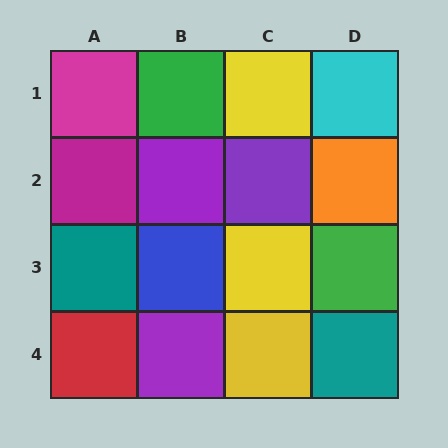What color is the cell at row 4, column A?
Red.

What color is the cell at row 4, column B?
Purple.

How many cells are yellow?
3 cells are yellow.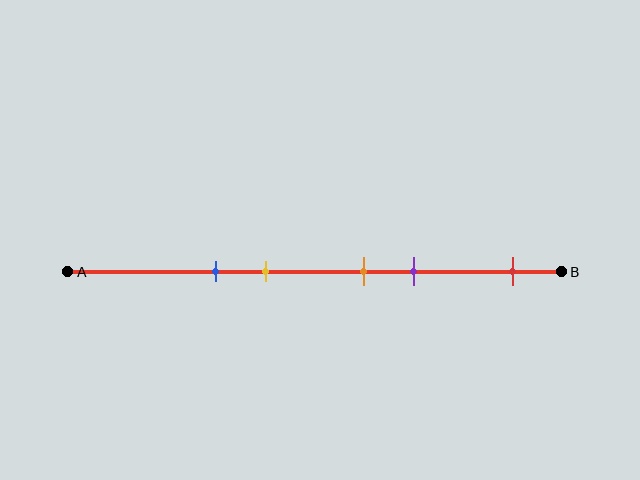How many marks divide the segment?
There are 5 marks dividing the segment.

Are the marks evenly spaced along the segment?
No, the marks are not evenly spaced.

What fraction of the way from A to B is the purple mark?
The purple mark is approximately 70% (0.7) of the way from A to B.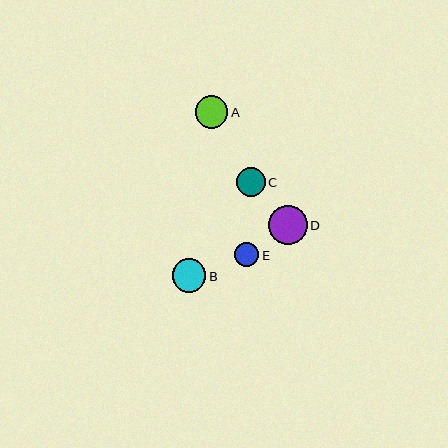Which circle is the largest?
Circle D is the largest with a size of approximately 39 pixels.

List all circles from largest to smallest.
From largest to smallest: D, B, A, C, E.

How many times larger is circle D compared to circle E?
Circle D is approximately 1.6 times the size of circle E.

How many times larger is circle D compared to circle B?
Circle D is approximately 1.2 times the size of circle B.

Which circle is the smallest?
Circle E is the smallest with a size of approximately 24 pixels.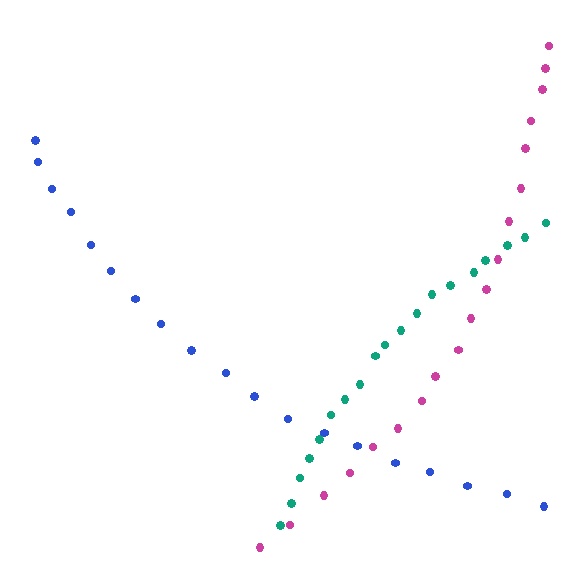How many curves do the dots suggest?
There are 3 distinct paths.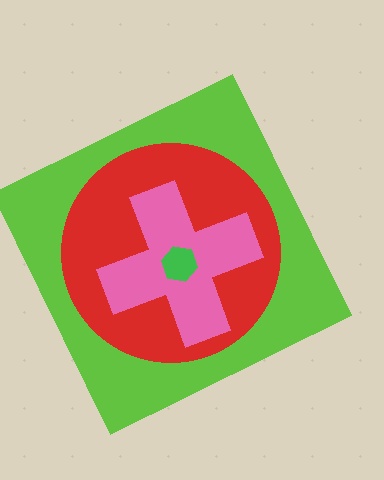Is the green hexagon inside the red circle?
Yes.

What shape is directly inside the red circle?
The pink cross.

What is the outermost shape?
The lime square.